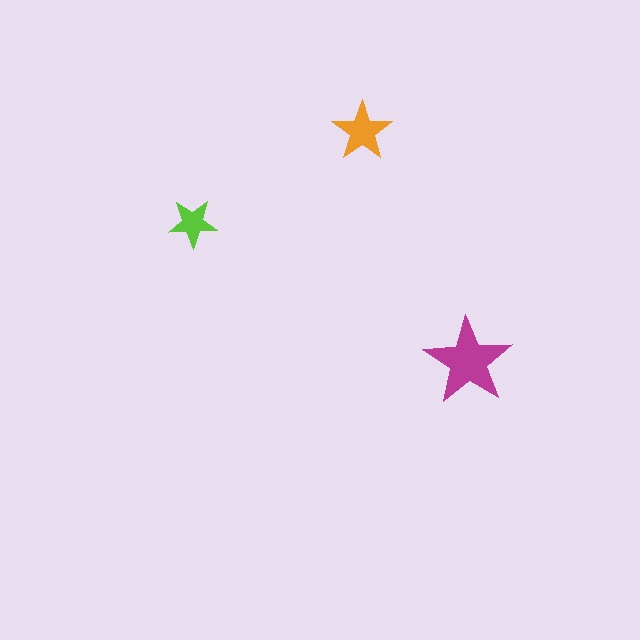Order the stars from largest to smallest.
the magenta one, the orange one, the lime one.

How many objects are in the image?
There are 3 objects in the image.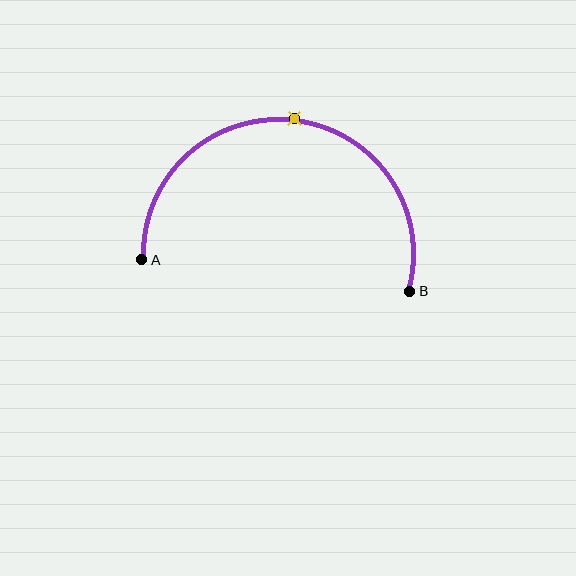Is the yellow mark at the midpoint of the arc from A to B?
Yes. The yellow mark lies on the arc at equal arc-length from both A and B — it is the arc midpoint.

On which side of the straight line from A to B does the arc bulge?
The arc bulges above the straight line connecting A and B.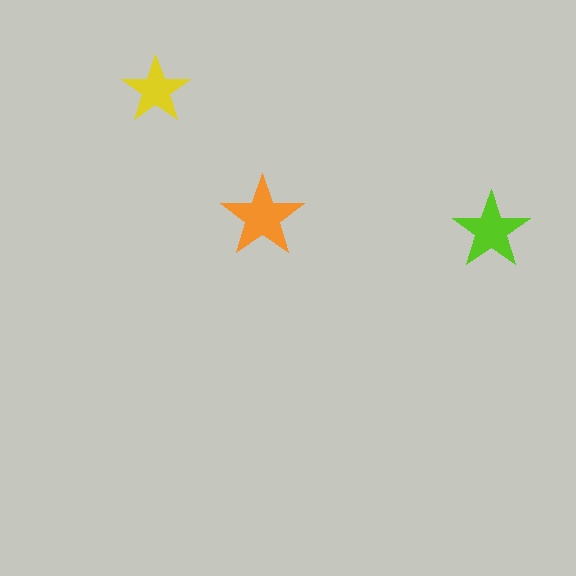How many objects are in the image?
There are 3 objects in the image.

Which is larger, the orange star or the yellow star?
The orange one.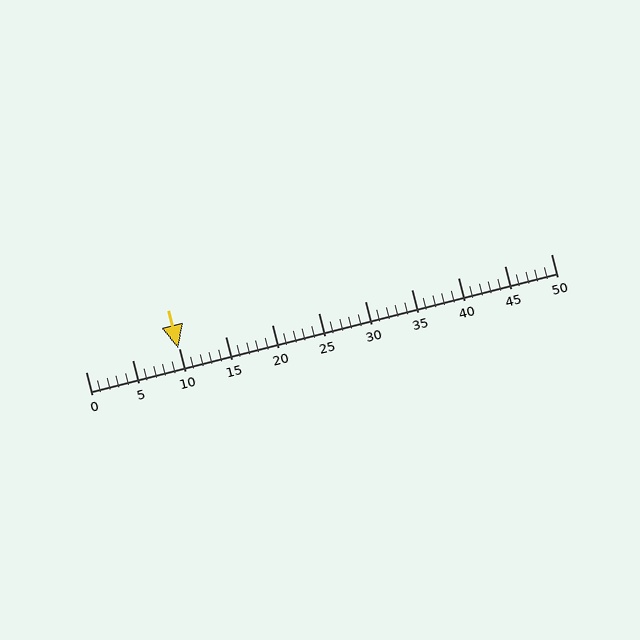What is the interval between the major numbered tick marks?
The major tick marks are spaced 5 units apart.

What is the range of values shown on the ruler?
The ruler shows values from 0 to 50.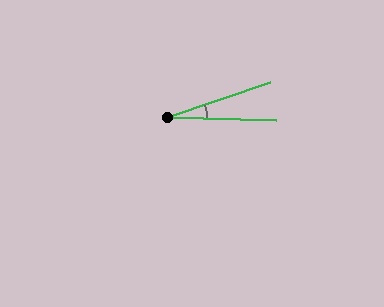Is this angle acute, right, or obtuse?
It is acute.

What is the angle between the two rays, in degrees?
Approximately 20 degrees.